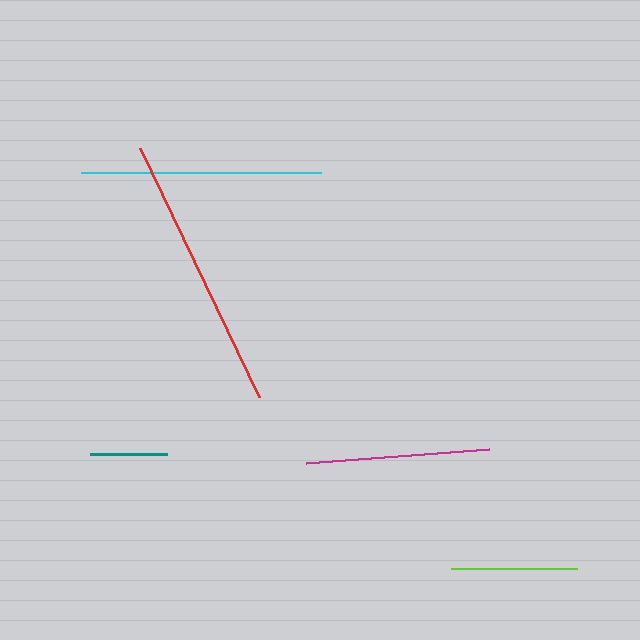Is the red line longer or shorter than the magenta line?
The red line is longer than the magenta line.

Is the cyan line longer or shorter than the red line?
The red line is longer than the cyan line.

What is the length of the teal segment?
The teal segment is approximately 76 pixels long.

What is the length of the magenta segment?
The magenta segment is approximately 184 pixels long.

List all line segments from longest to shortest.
From longest to shortest: red, cyan, magenta, lime, teal.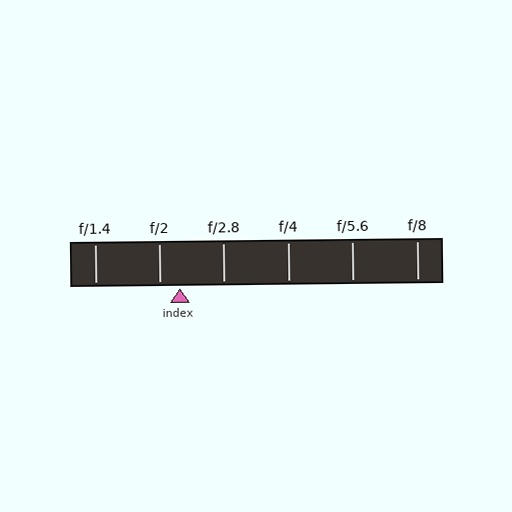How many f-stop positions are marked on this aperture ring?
There are 6 f-stop positions marked.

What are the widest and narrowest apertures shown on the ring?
The widest aperture shown is f/1.4 and the narrowest is f/8.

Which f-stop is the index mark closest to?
The index mark is closest to f/2.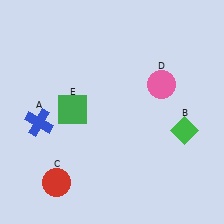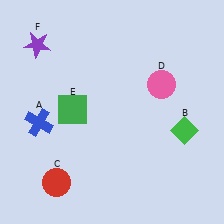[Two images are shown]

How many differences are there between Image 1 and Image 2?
There is 1 difference between the two images.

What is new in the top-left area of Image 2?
A purple star (F) was added in the top-left area of Image 2.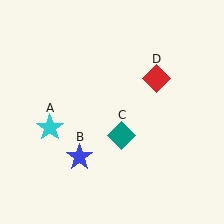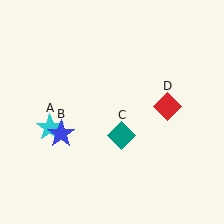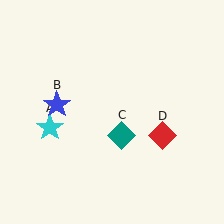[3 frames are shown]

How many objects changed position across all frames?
2 objects changed position: blue star (object B), red diamond (object D).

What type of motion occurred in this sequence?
The blue star (object B), red diamond (object D) rotated clockwise around the center of the scene.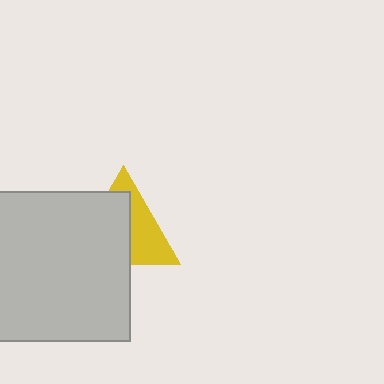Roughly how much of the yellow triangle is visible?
A small part of it is visible (roughly 43%).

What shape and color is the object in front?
The object in front is a light gray square.